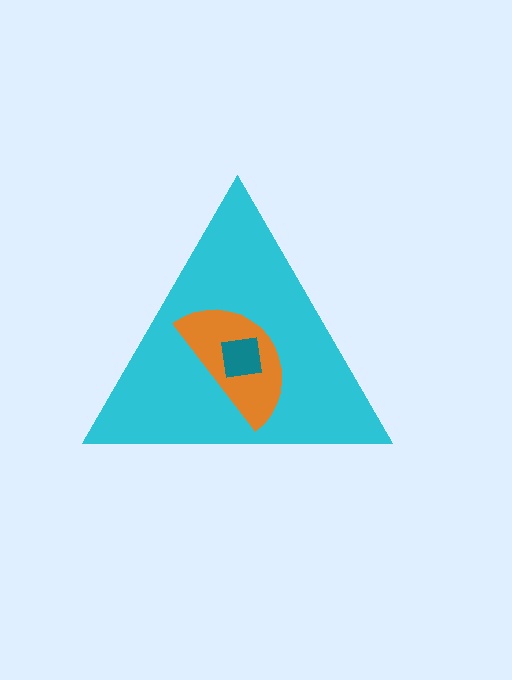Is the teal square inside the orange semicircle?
Yes.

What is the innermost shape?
The teal square.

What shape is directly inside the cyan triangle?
The orange semicircle.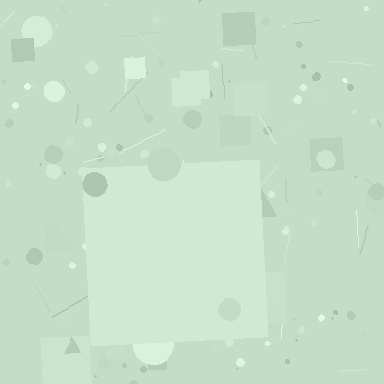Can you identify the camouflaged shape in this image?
The camouflaged shape is a square.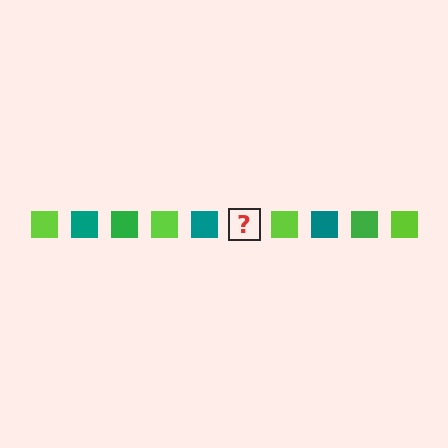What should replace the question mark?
The question mark should be replaced with a green square.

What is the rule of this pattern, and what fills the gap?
The rule is that the pattern cycles through lime, teal, green squares. The gap should be filled with a green square.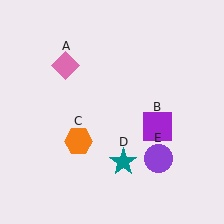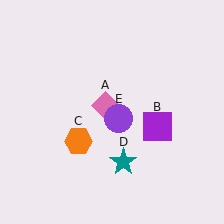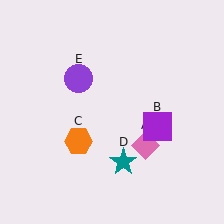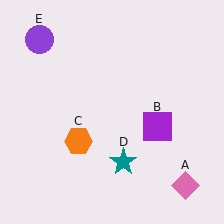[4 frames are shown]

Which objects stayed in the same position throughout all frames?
Purple square (object B) and orange hexagon (object C) and teal star (object D) remained stationary.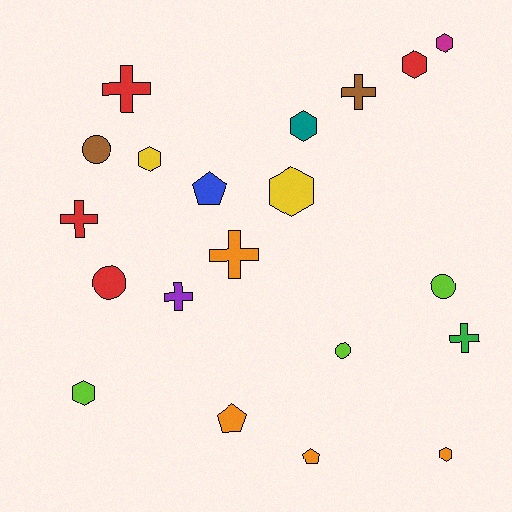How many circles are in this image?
There are 4 circles.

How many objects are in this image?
There are 20 objects.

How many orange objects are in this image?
There are 4 orange objects.